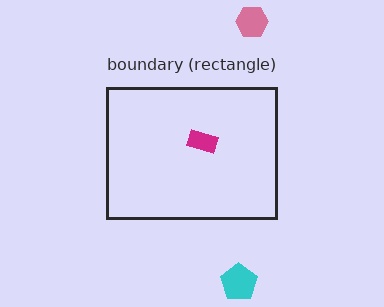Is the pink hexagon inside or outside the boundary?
Outside.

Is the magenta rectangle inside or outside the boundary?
Inside.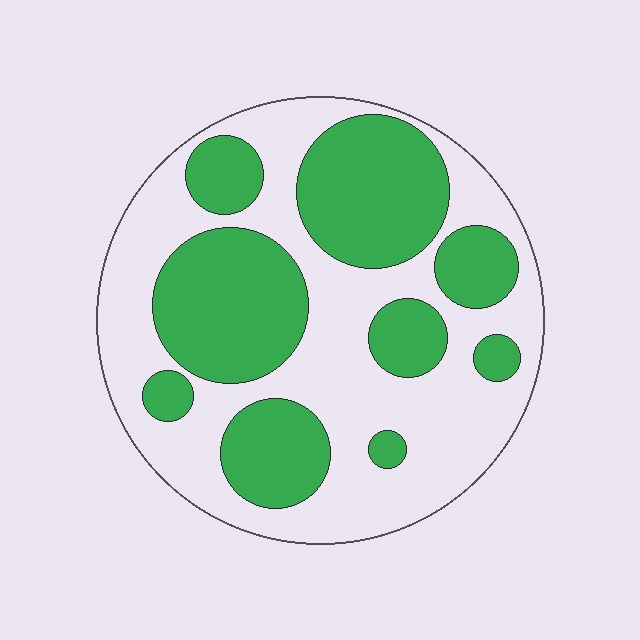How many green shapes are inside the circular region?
9.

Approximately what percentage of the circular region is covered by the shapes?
Approximately 45%.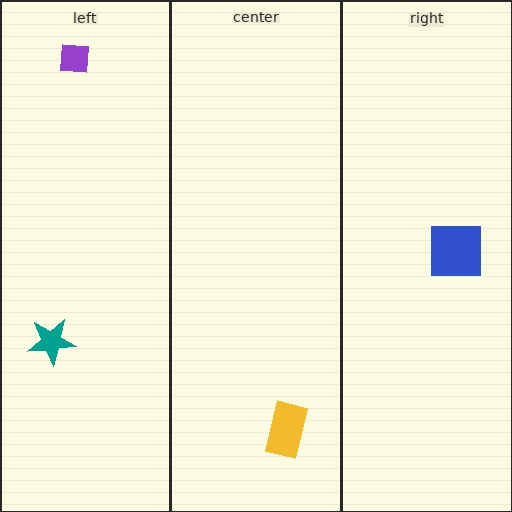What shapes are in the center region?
The yellow rectangle.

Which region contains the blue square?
The right region.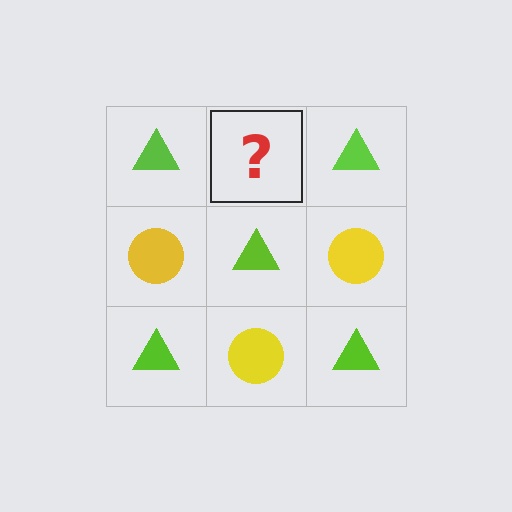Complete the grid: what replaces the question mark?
The question mark should be replaced with a yellow circle.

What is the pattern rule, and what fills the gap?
The rule is that it alternates lime triangle and yellow circle in a checkerboard pattern. The gap should be filled with a yellow circle.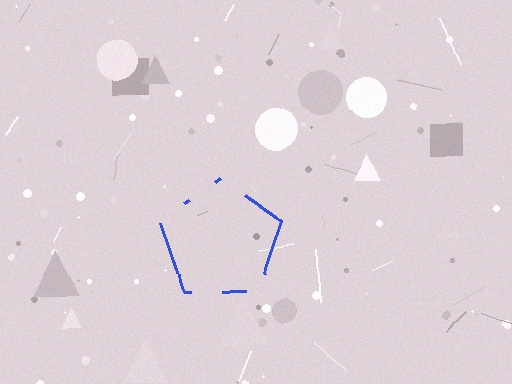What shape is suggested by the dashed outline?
The dashed outline suggests a pentagon.